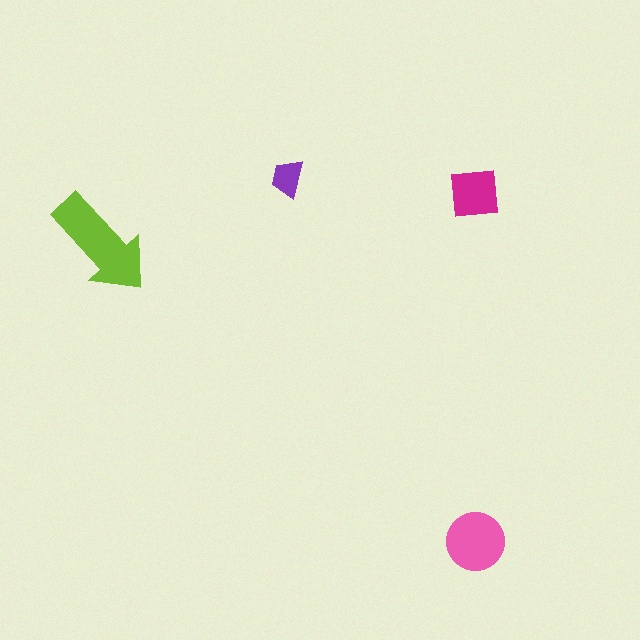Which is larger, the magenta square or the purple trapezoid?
The magenta square.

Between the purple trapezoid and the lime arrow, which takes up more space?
The lime arrow.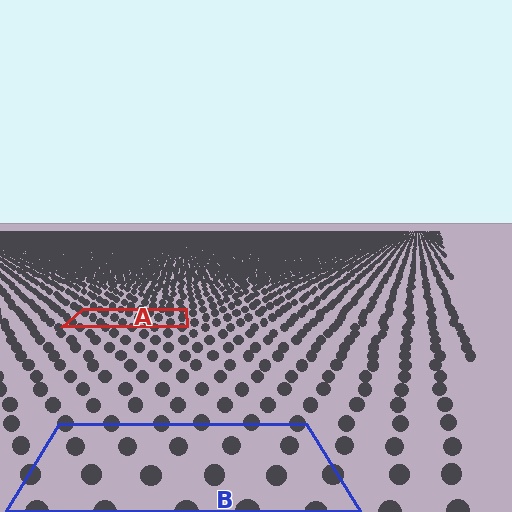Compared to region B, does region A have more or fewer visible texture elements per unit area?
Region A has more texture elements per unit area — they are packed more densely because it is farther away.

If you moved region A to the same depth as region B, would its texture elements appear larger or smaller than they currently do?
They would appear larger. At a closer depth, the same texture elements are projected at a bigger on-screen size.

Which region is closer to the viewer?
Region B is closer. The texture elements there are larger and more spread out.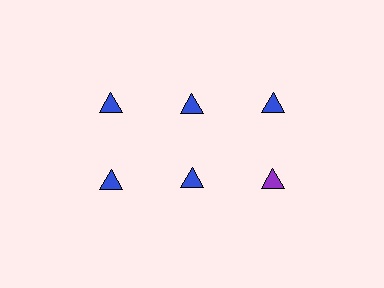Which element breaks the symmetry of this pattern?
The purple triangle in the second row, center column breaks the symmetry. All other shapes are blue triangles.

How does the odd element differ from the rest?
It has a different color: purple instead of blue.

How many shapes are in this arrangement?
There are 6 shapes arranged in a grid pattern.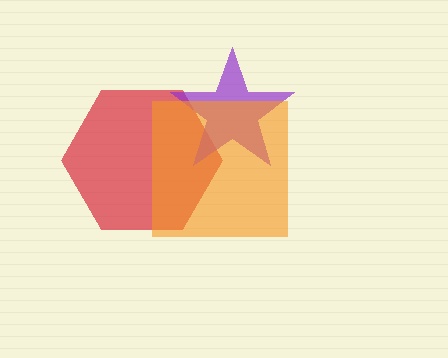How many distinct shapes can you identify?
There are 3 distinct shapes: a red hexagon, a purple star, an orange square.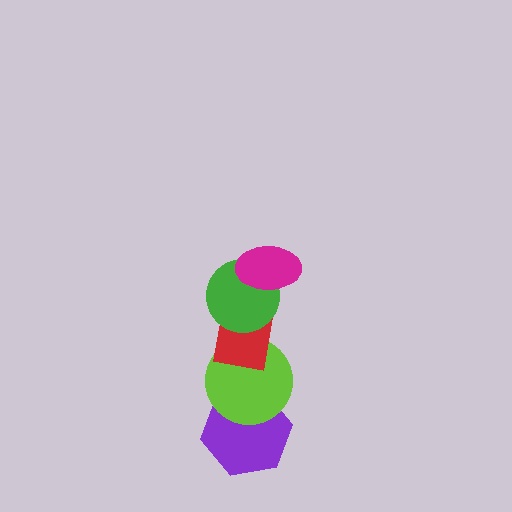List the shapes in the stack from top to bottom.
From top to bottom: the magenta ellipse, the green circle, the red rectangle, the lime circle, the purple hexagon.